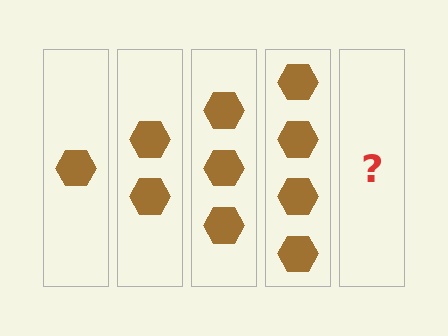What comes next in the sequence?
The next element should be 5 hexagons.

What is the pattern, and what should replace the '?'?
The pattern is that each step adds one more hexagon. The '?' should be 5 hexagons.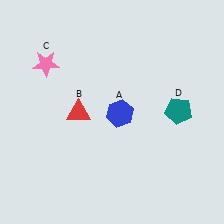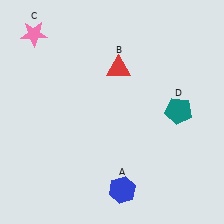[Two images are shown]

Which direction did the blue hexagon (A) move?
The blue hexagon (A) moved down.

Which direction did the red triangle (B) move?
The red triangle (B) moved up.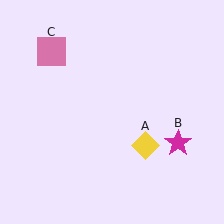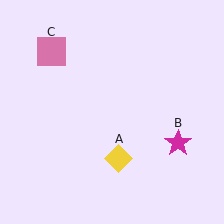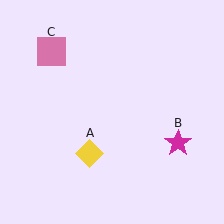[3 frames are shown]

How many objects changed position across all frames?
1 object changed position: yellow diamond (object A).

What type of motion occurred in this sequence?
The yellow diamond (object A) rotated clockwise around the center of the scene.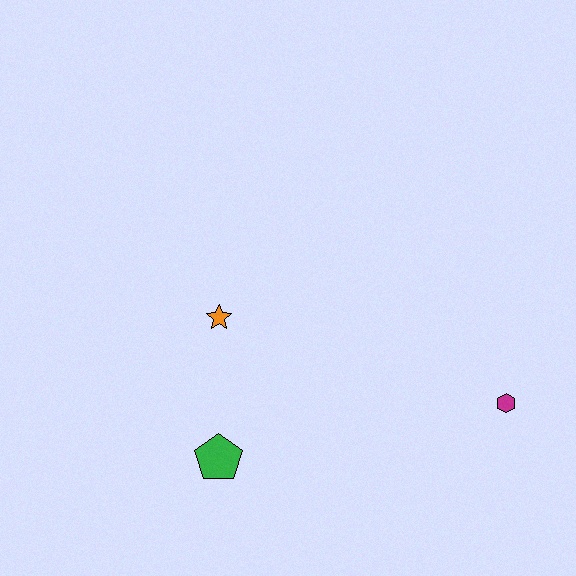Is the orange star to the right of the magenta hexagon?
No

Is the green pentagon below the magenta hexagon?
Yes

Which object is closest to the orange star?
The green pentagon is closest to the orange star.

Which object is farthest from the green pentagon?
The magenta hexagon is farthest from the green pentagon.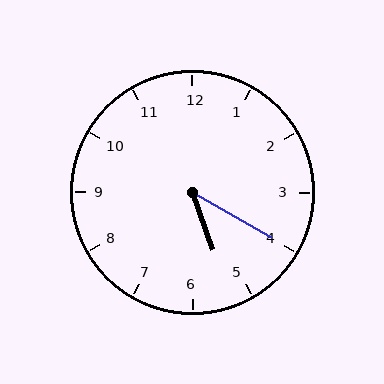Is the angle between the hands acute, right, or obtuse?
It is acute.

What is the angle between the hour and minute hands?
Approximately 40 degrees.